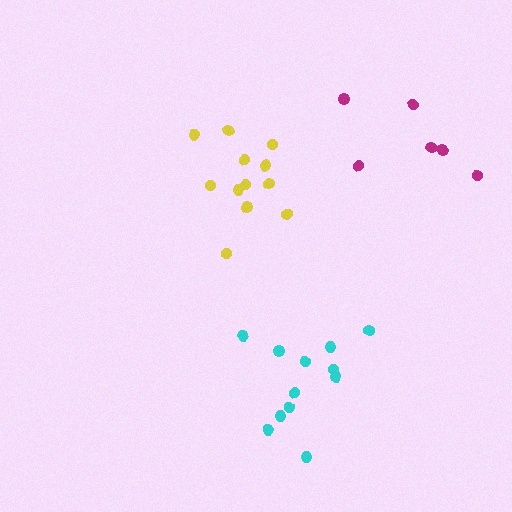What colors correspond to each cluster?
The clusters are colored: magenta, cyan, yellow.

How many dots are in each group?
Group 1: 6 dots, Group 2: 12 dots, Group 3: 12 dots (30 total).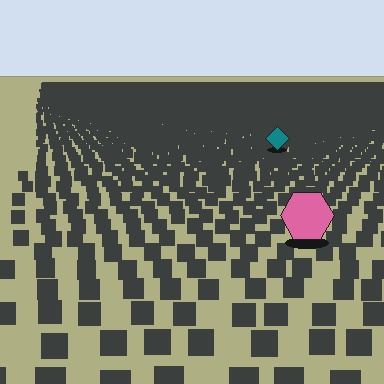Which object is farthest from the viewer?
The teal diamond is farthest from the viewer. It appears smaller and the ground texture around it is denser.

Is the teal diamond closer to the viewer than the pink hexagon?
No. The pink hexagon is closer — you can tell from the texture gradient: the ground texture is coarser near it.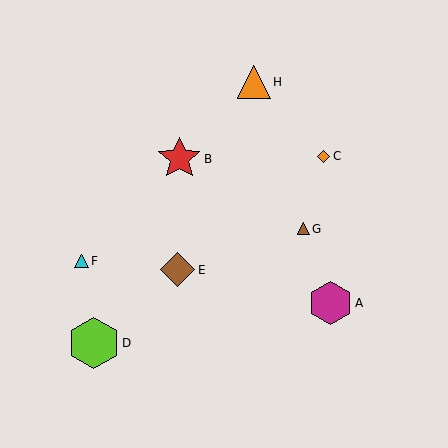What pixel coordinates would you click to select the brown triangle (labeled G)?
Click at (303, 229) to select the brown triangle G.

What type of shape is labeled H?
Shape H is an orange triangle.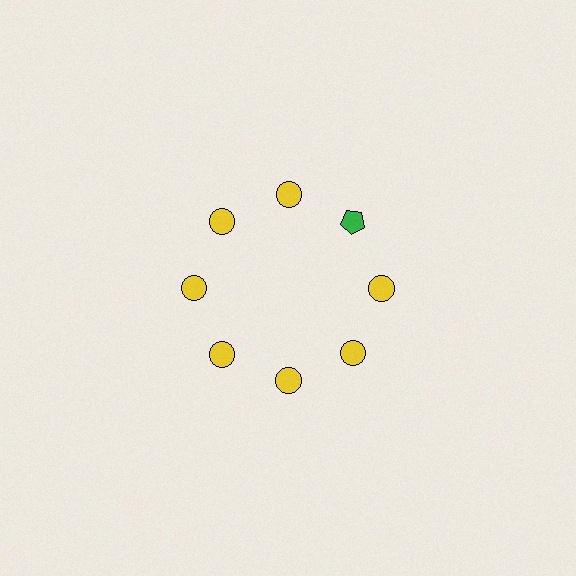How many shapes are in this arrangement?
There are 8 shapes arranged in a ring pattern.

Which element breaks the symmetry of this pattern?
The green pentagon at roughly the 2 o'clock position breaks the symmetry. All other shapes are yellow circles.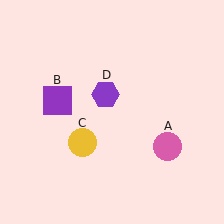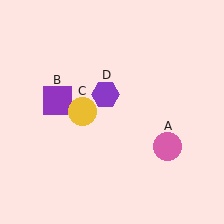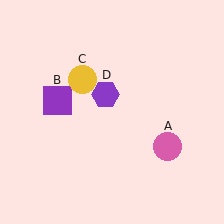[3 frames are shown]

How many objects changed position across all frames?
1 object changed position: yellow circle (object C).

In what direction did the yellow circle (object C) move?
The yellow circle (object C) moved up.